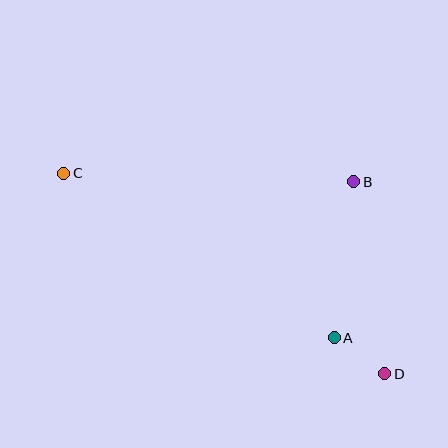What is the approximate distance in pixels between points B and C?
The distance between B and C is approximately 290 pixels.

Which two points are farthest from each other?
Points C and D are farthest from each other.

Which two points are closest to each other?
Points A and D are closest to each other.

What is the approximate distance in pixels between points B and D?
The distance between B and D is approximately 195 pixels.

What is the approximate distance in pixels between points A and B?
The distance between A and B is approximately 157 pixels.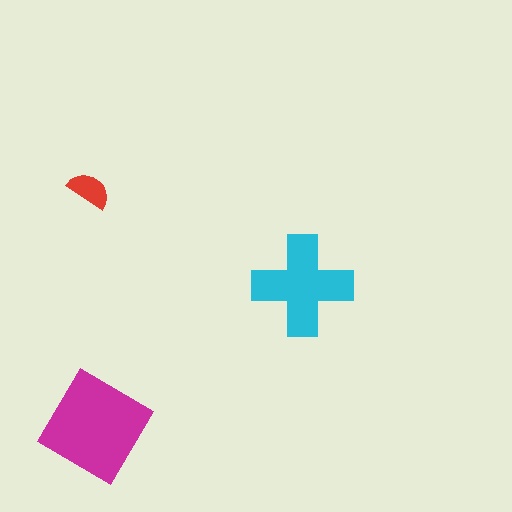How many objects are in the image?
There are 3 objects in the image.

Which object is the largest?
The magenta diamond.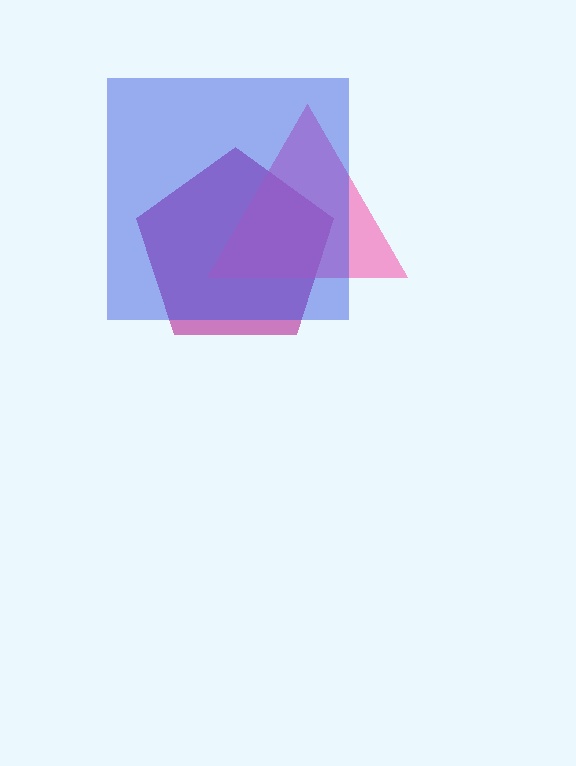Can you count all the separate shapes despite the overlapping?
Yes, there are 3 separate shapes.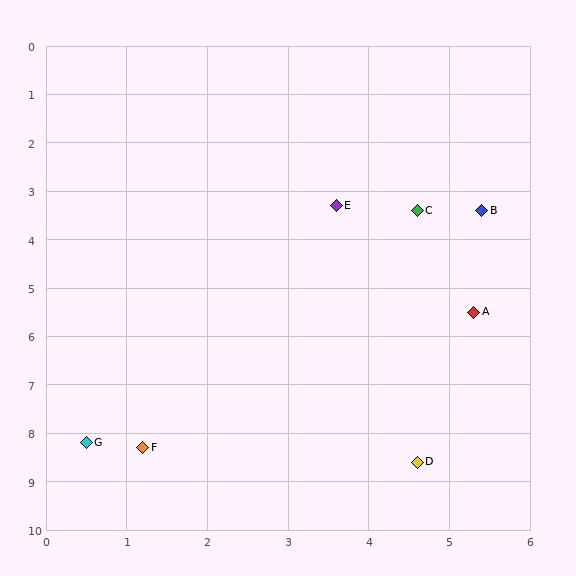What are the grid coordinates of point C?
Point C is at approximately (4.6, 3.4).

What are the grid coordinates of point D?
Point D is at approximately (4.6, 8.6).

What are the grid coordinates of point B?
Point B is at approximately (5.4, 3.4).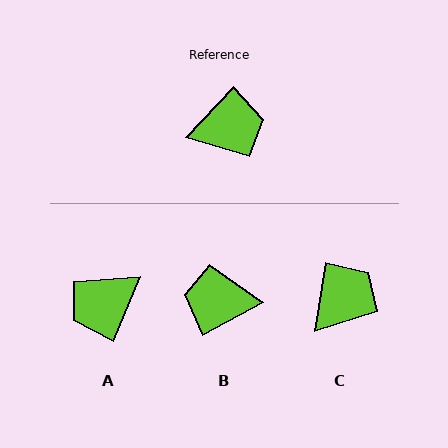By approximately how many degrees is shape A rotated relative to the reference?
Approximately 160 degrees clockwise.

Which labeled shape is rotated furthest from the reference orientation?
B, about 162 degrees away.